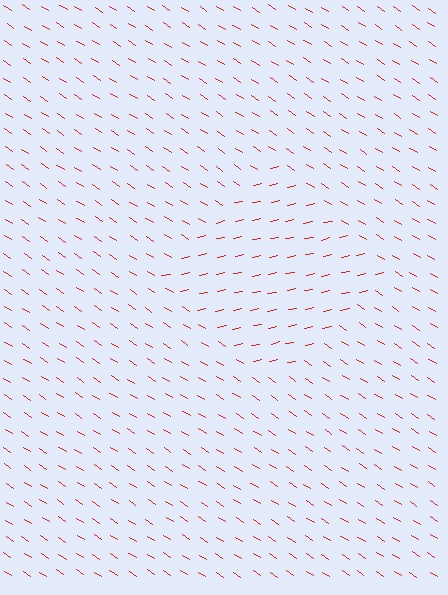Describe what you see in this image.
The image is filled with small red line segments. A diamond region in the image has lines oriented differently from the surrounding lines, creating a visible texture boundary.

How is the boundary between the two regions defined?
The boundary is defined purely by a change in line orientation (approximately 45 degrees difference). All lines are the same color and thickness.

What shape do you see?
I see a diamond.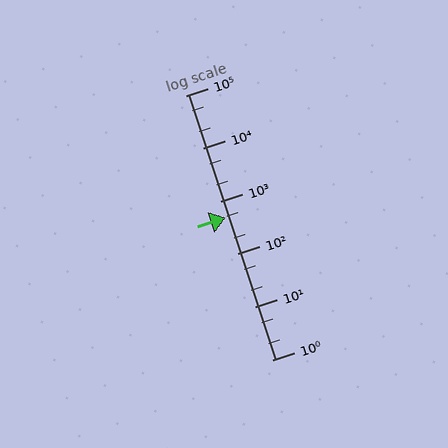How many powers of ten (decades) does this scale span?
The scale spans 5 decades, from 1 to 100000.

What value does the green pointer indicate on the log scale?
The pointer indicates approximately 490.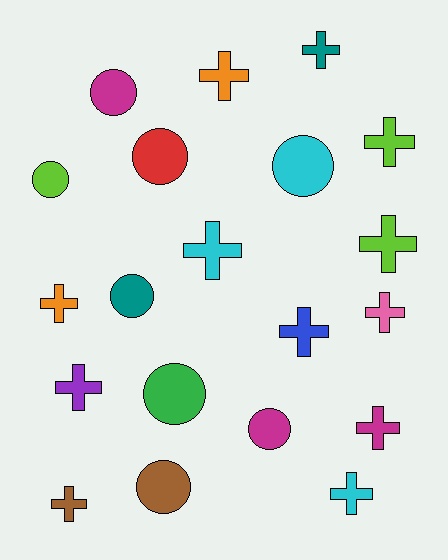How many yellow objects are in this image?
There are no yellow objects.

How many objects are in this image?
There are 20 objects.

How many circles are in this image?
There are 8 circles.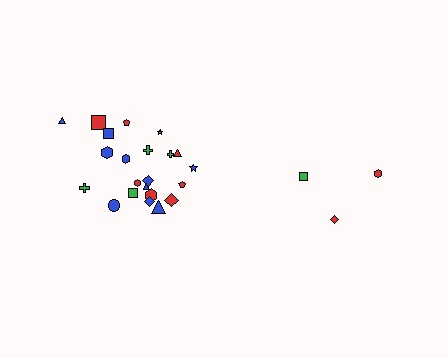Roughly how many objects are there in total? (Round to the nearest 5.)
Roughly 25 objects in total.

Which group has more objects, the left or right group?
The left group.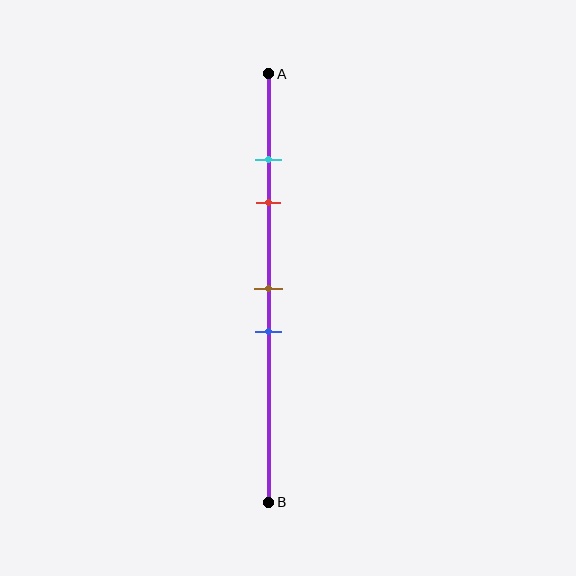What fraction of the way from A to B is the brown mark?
The brown mark is approximately 50% (0.5) of the way from A to B.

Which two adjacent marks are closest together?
The cyan and red marks are the closest adjacent pair.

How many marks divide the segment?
There are 4 marks dividing the segment.